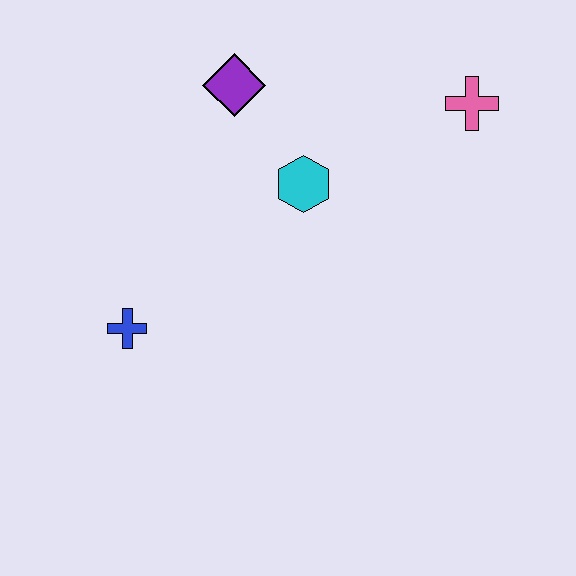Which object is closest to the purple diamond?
The cyan hexagon is closest to the purple diamond.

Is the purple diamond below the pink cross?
No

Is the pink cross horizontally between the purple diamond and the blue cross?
No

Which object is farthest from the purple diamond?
The blue cross is farthest from the purple diamond.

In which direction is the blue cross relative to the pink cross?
The blue cross is to the left of the pink cross.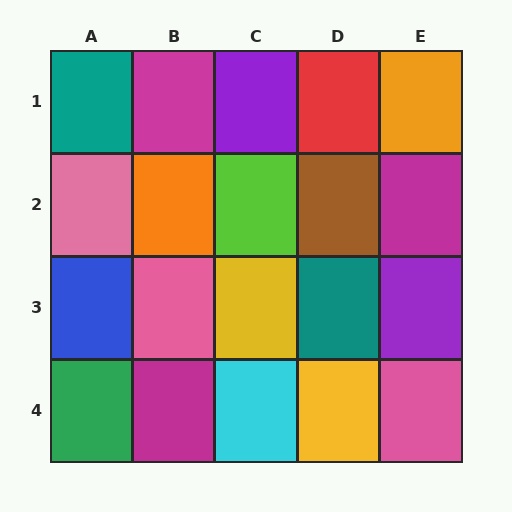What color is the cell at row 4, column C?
Cyan.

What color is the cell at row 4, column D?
Yellow.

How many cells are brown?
1 cell is brown.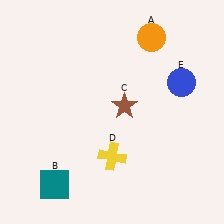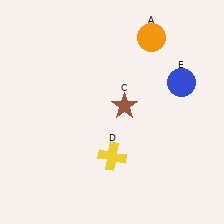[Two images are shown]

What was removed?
The teal square (B) was removed in Image 2.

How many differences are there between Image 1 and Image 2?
There is 1 difference between the two images.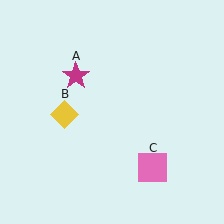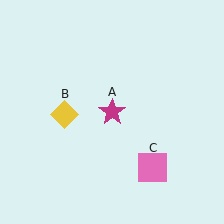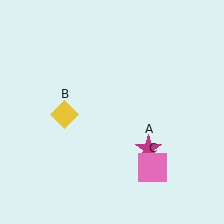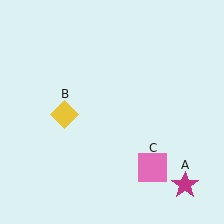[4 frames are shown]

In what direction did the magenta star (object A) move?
The magenta star (object A) moved down and to the right.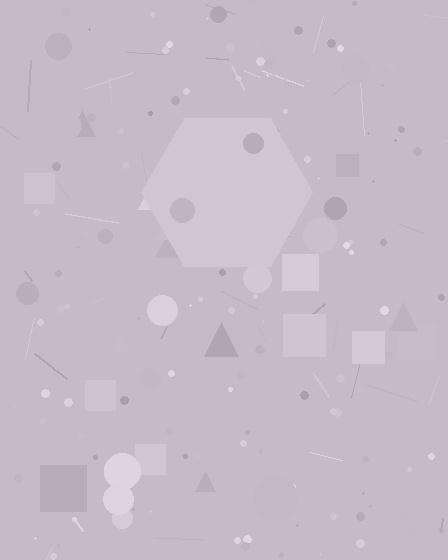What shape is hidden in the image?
A hexagon is hidden in the image.